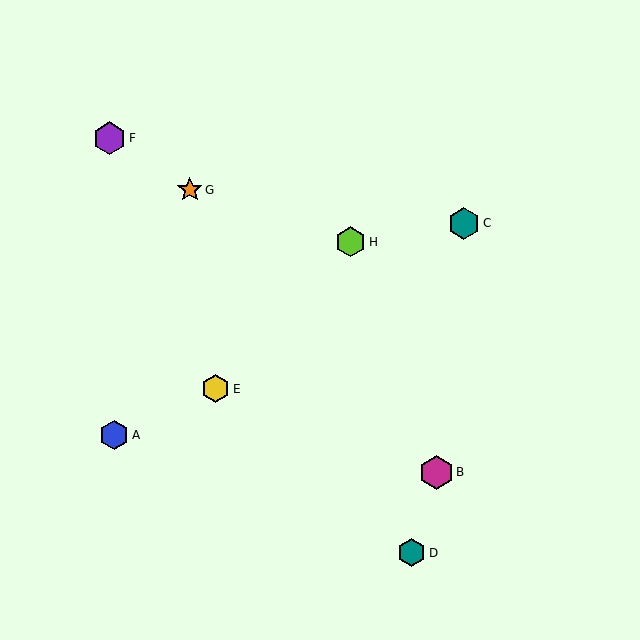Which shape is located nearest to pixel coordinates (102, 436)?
The blue hexagon (labeled A) at (114, 435) is nearest to that location.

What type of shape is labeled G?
Shape G is an orange star.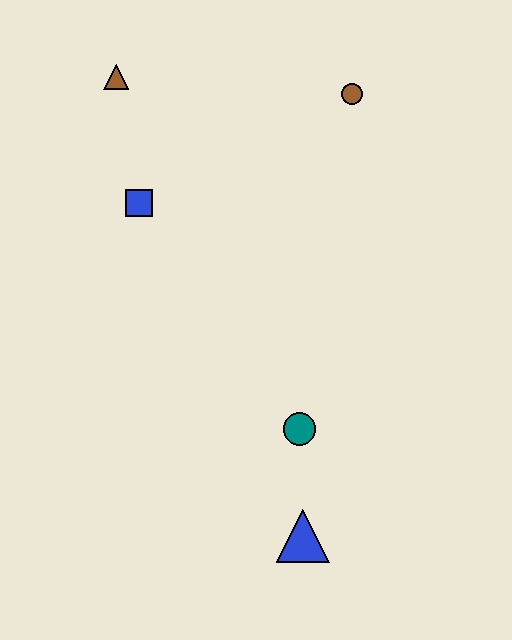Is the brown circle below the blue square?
No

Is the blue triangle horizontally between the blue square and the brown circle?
Yes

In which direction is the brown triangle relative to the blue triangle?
The brown triangle is above the blue triangle.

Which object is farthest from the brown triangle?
The blue triangle is farthest from the brown triangle.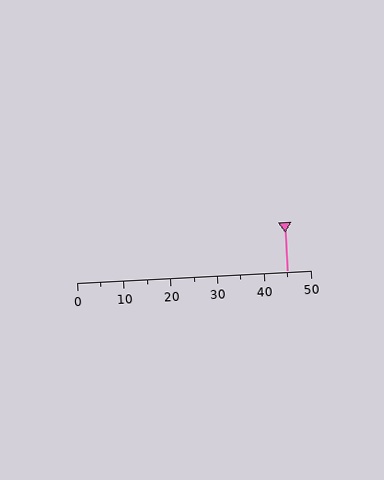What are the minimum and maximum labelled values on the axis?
The axis runs from 0 to 50.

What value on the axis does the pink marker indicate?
The marker indicates approximately 45.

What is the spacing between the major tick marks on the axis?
The major ticks are spaced 10 apart.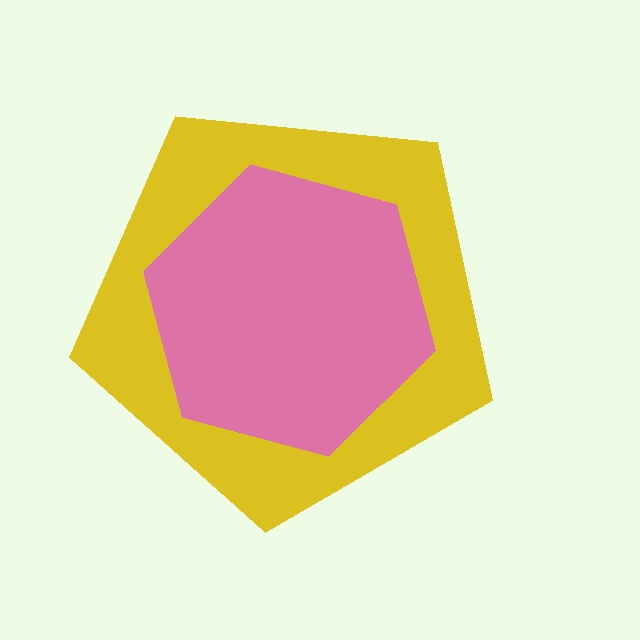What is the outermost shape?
The yellow pentagon.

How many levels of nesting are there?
2.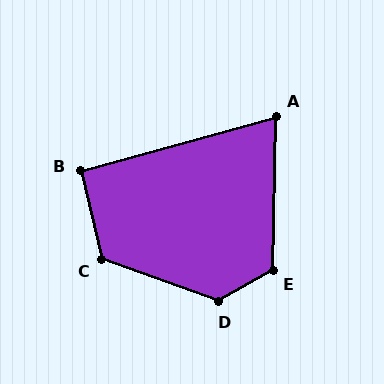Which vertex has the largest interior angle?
D, at approximately 130 degrees.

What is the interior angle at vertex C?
Approximately 123 degrees (obtuse).